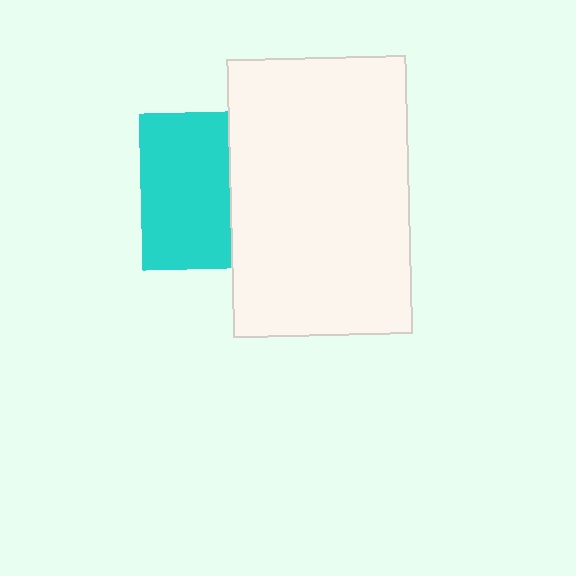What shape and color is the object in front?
The object in front is a white rectangle.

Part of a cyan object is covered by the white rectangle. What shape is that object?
It is a square.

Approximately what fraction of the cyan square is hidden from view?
Roughly 44% of the cyan square is hidden behind the white rectangle.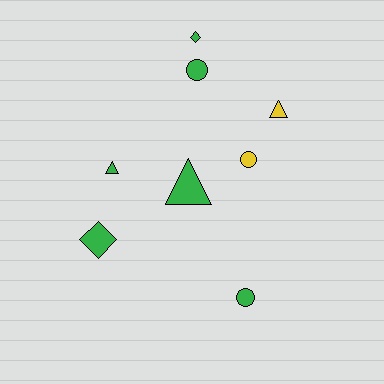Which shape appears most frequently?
Circle, with 3 objects.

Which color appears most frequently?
Green, with 6 objects.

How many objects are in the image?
There are 8 objects.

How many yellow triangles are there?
There is 1 yellow triangle.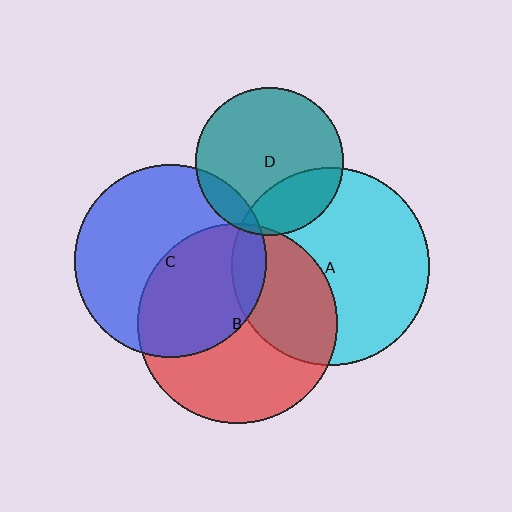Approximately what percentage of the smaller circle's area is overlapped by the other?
Approximately 35%.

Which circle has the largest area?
Circle B (red).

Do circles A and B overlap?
Yes.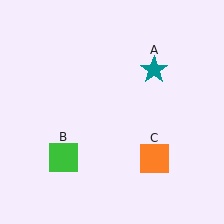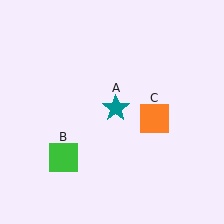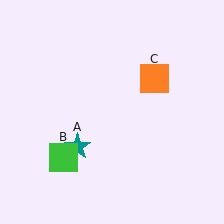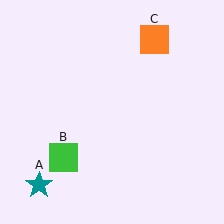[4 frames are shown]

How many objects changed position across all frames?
2 objects changed position: teal star (object A), orange square (object C).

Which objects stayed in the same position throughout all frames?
Green square (object B) remained stationary.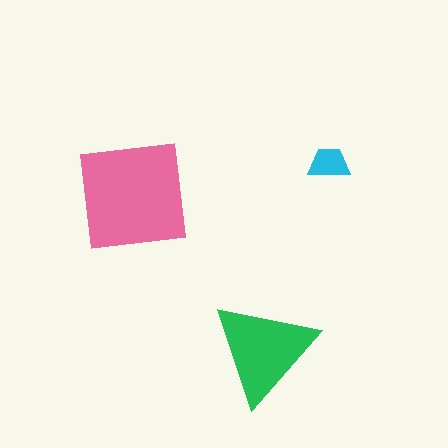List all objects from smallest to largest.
The cyan trapezoid, the green triangle, the pink square.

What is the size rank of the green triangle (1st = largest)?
2nd.